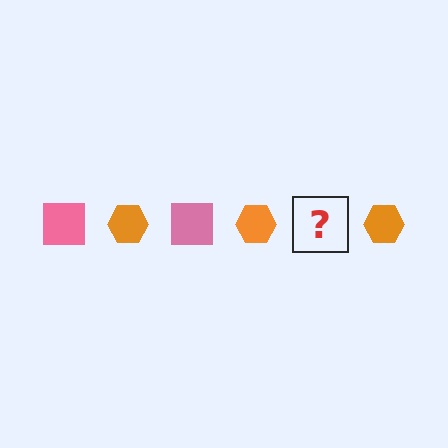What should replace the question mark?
The question mark should be replaced with a pink square.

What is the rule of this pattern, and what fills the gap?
The rule is that the pattern alternates between pink square and orange hexagon. The gap should be filled with a pink square.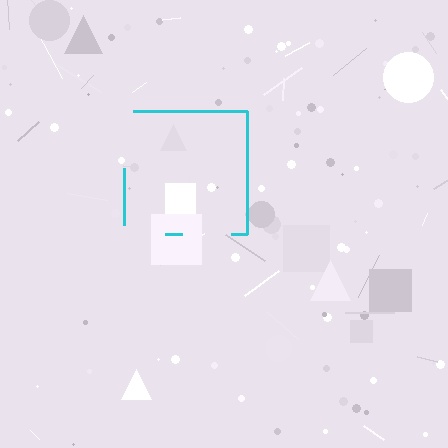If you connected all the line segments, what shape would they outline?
They would outline a square.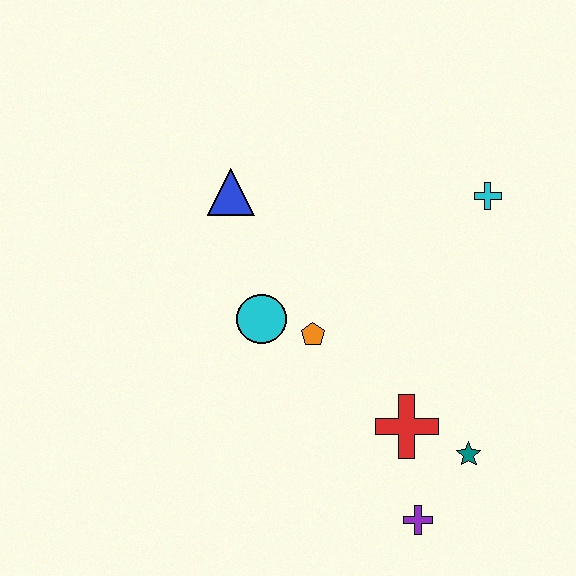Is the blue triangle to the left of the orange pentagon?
Yes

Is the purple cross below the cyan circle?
Yes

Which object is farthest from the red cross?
The blue triangle is farthest from the red cross.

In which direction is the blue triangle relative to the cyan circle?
The blue triangle is above the cyan circle.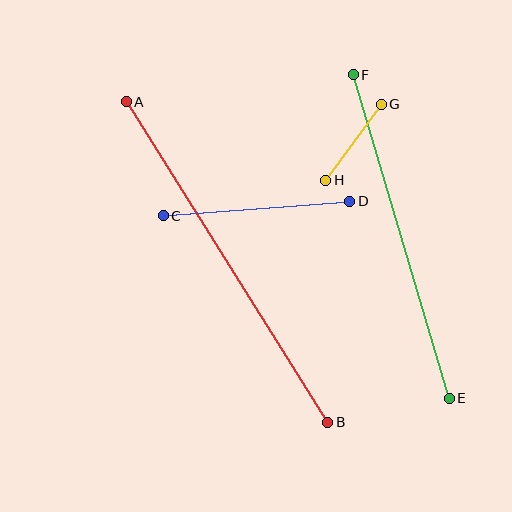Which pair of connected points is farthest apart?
Points A and B are farthest apart.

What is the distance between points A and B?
The distance is approximately 379 pixels.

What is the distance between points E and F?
The distance is approximately 337 pixels.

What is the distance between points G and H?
The distance is approximately 94 pixels.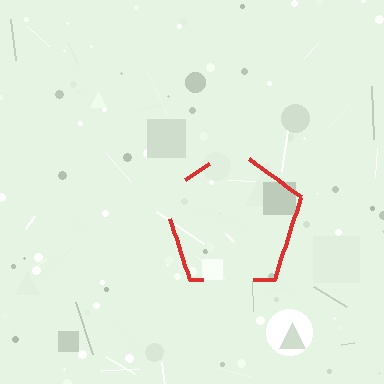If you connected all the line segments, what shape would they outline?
They would outline a pentagon.